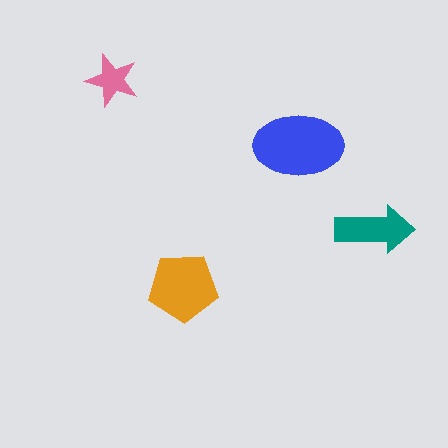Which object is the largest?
The blue ellipse.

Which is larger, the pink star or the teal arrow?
The teal arrow.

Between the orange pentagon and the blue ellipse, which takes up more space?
The blue ellipse.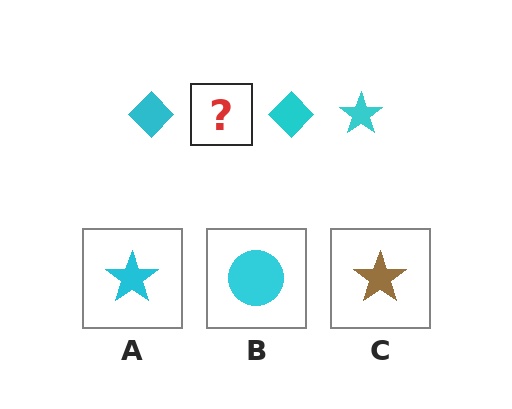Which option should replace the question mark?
Option A.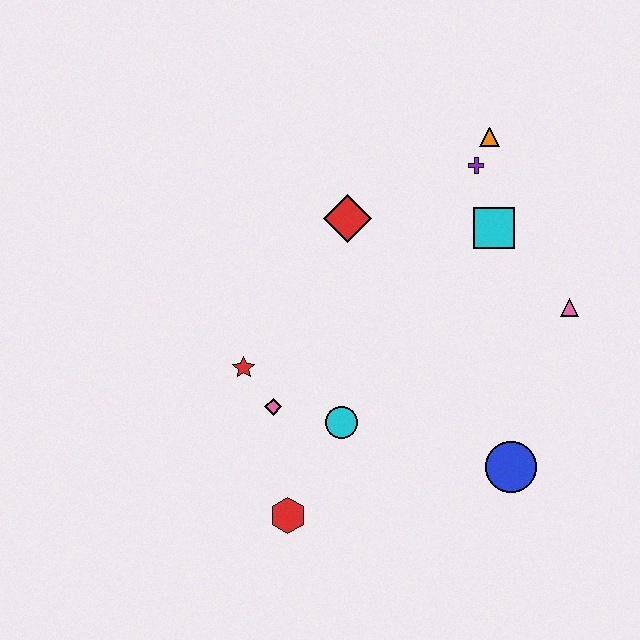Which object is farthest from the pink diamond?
The orange triangle is farthest from the pink diamond.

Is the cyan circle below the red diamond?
Yes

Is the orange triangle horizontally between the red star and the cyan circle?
No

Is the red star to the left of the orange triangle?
Yes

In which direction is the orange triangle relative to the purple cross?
The orange triangle is above the purple cross.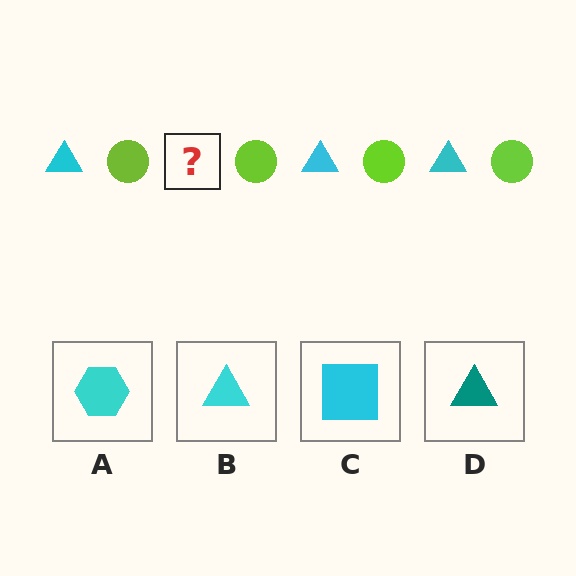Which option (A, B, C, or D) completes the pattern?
B.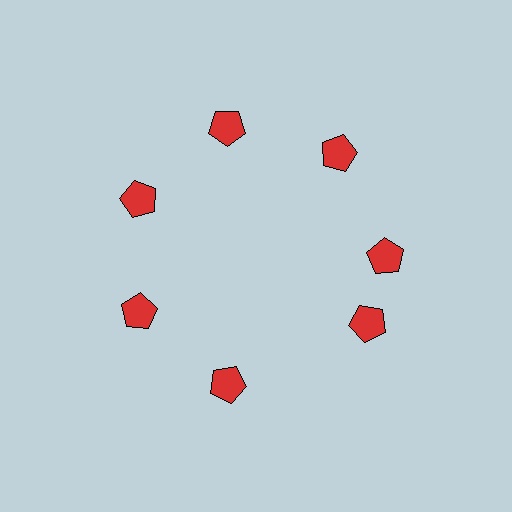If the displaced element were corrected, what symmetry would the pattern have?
It would have 7-fold rotational symmetry — the pattern would map onto itself every 51 degrees.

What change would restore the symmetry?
The symmetry would be restored by rotating it back into even spacing with its neighbors so that all 7 pentagons sit at equal angles and equal distance from the center.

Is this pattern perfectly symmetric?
No. The 7 red pentagons are arranged in a ring, but one element near the 5 o'clock position is rotated out of alignment along the ring, breaking the 7-fold rotational symmetry.